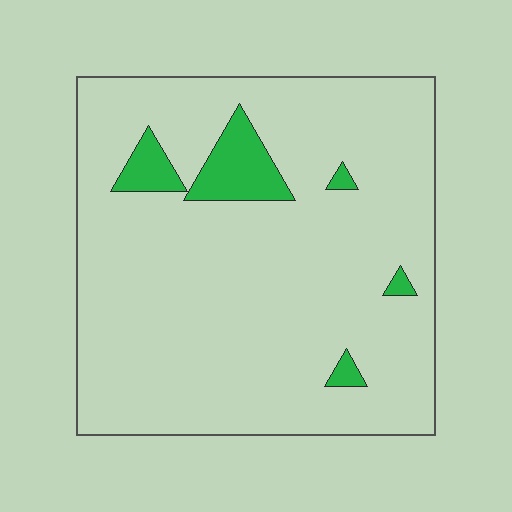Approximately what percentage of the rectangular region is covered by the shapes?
Approximately 10%.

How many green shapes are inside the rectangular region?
5.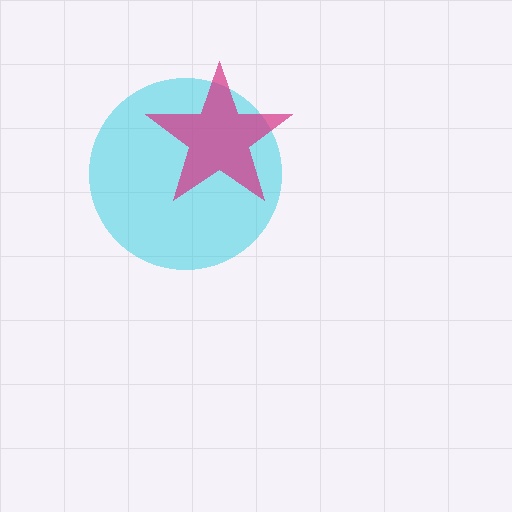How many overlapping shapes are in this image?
There are 2 overlapping shapes in the image.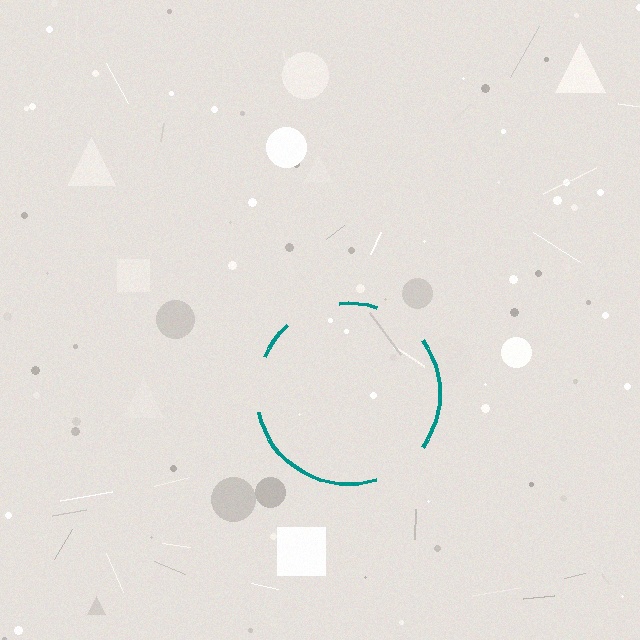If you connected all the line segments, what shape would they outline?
They would outline a circle.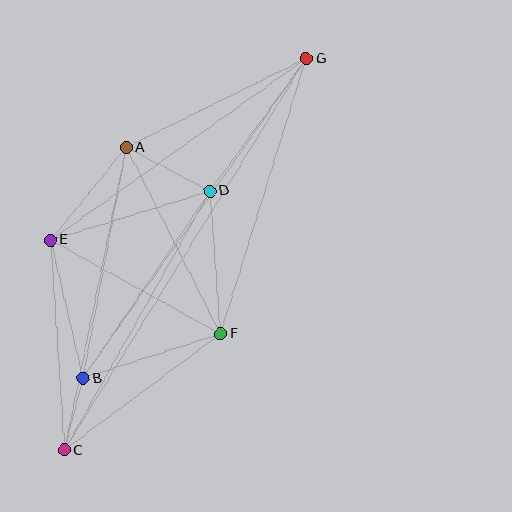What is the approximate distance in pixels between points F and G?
The distance between F and G is approximately 288 pixels.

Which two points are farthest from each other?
Points C and G are farthest from each other.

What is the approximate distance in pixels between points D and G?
The distance between D and G is approximately 164 pixels.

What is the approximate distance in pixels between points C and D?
The distance between C and D is approximately 297 pixels.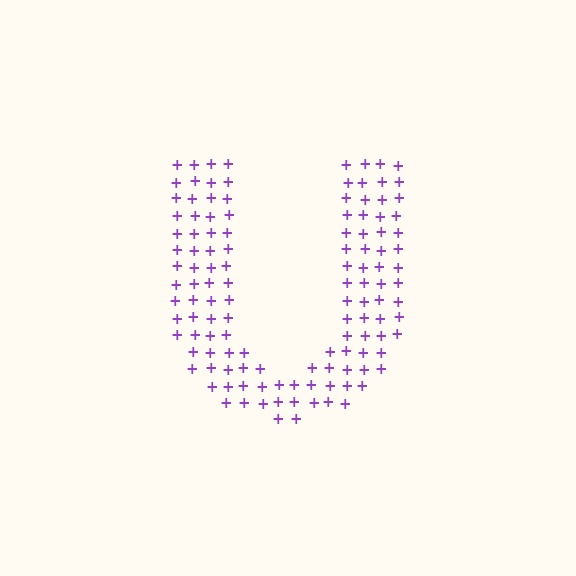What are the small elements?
The small elements are plus signs.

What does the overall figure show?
The overall figure shows the letter U.